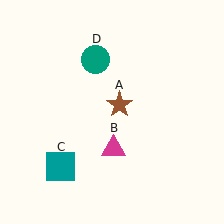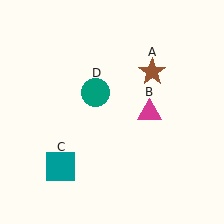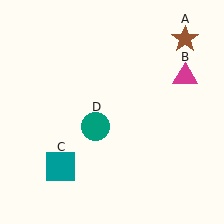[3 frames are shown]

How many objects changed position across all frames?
3 objects changed position: brown star (object A), magenta triangle (object B), teal circle (object D).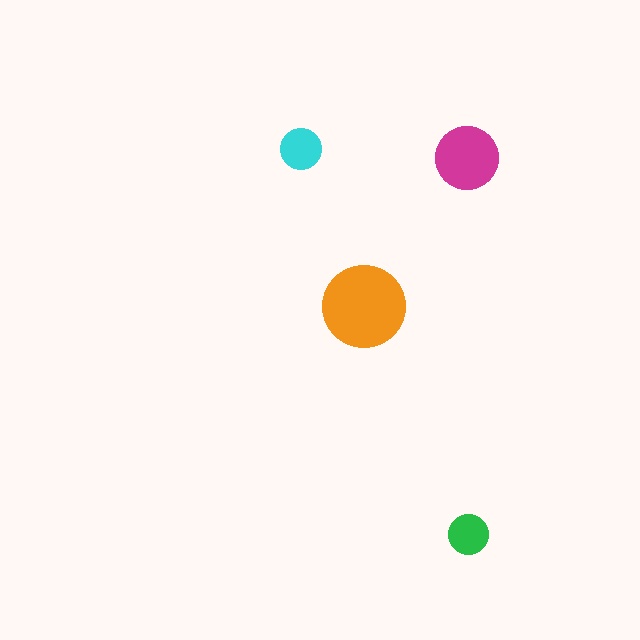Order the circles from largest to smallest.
the orange one, the magenta one, the cyan one, the green one.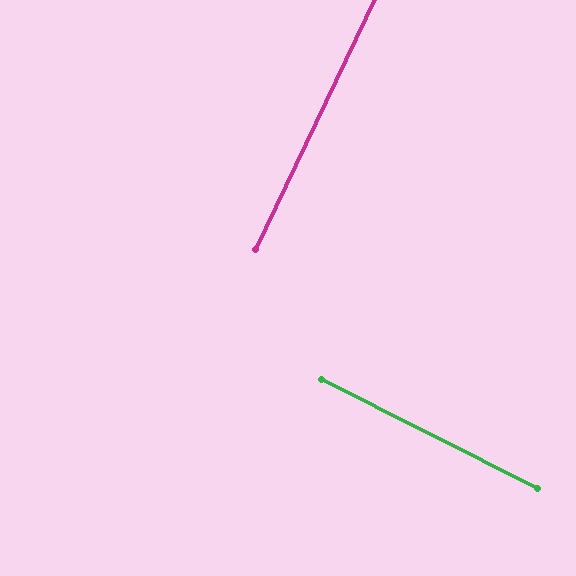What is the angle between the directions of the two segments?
Approximately 89 degrees.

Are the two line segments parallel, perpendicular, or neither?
Perpendicular — they meet at approximately 89°.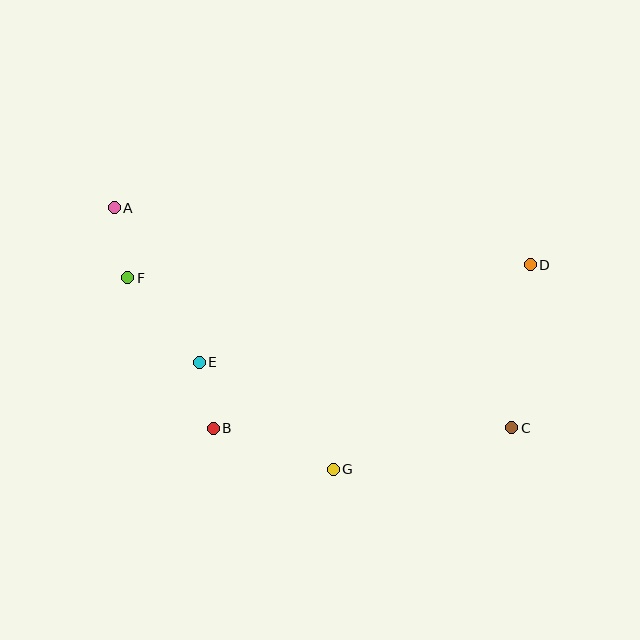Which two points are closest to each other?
Points B and E are closest to each other.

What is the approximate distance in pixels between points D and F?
The distance between D and F is approximately 403 pixels.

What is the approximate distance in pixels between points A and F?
The distance between A and F is approximately 72 pixels.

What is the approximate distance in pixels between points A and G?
The distance between A and G is approximately 341 pixels.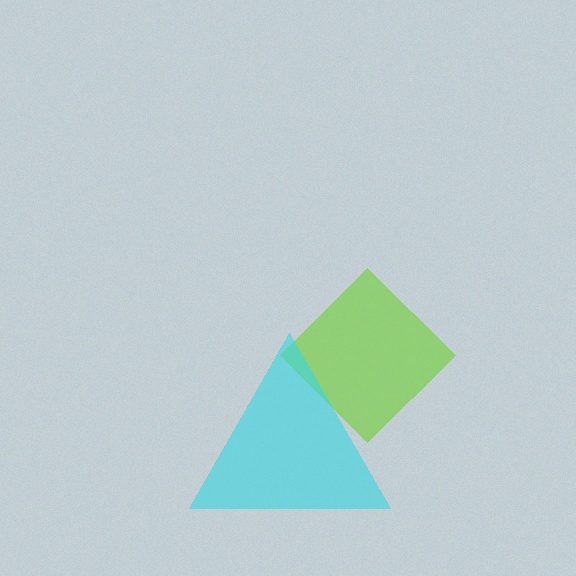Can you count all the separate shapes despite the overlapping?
Yes, there are 2 separate shapes.